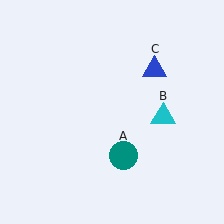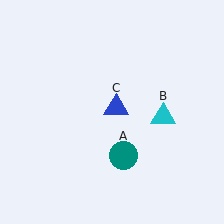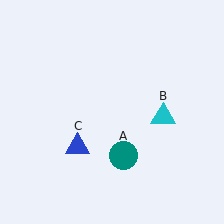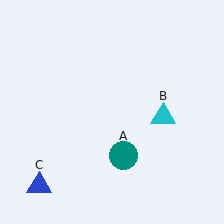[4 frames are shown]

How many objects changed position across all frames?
1 object changed position: blue triangle (object C).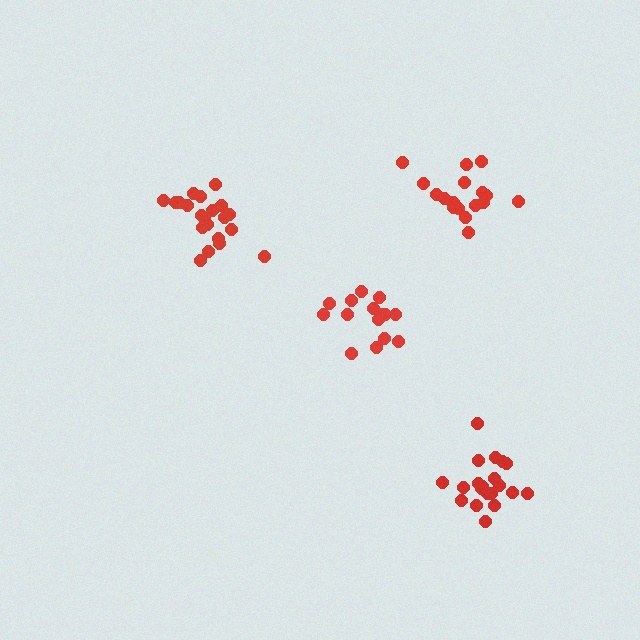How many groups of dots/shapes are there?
There are 4 groups.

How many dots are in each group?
Group 1: 21 dots, Group 2: 17 dots, Group 3: 21 dots, Group 4: 16 dots (75 total).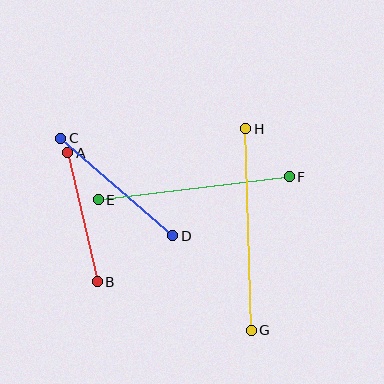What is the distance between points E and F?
The distance is approximately 192 pixels.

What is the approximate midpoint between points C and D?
The midpoint is at approximately (117, 187) pixels.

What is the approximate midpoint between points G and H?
The midpoint is at approximately (249, 230) pixels.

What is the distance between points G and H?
The distance is approximately 201 pixels.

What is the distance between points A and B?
The distance is approximately 132 pixels.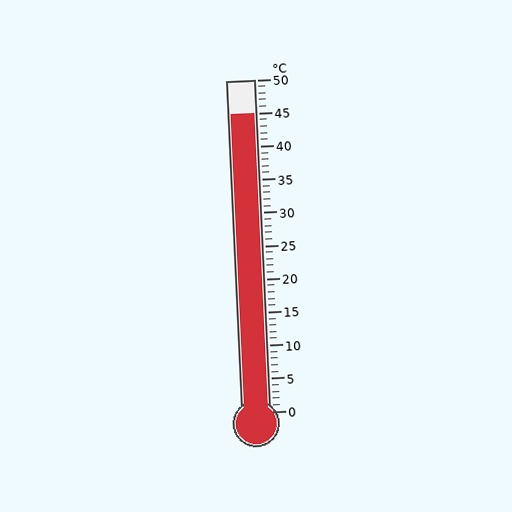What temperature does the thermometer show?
The thermometer shows approximately 45°C.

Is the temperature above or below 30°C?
The temperature is above 30°C.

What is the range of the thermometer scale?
The thermometer scale ranges from 0°C to 50°C.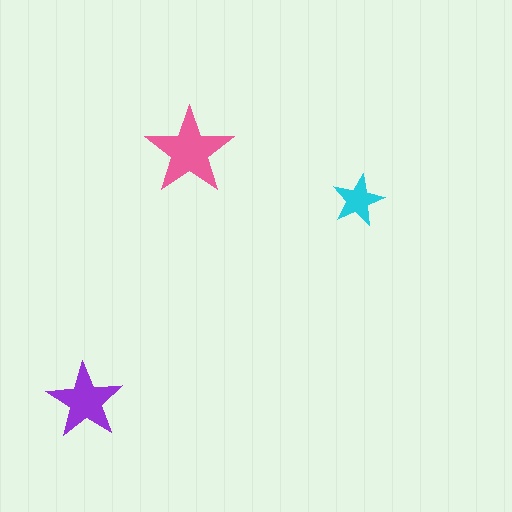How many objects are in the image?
There are 3 objects in the image.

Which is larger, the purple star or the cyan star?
The purple one.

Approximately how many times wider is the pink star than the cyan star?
About 1.5 times wider.